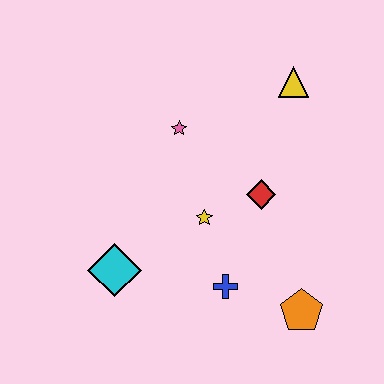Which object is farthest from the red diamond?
The cyan diamond is farthest from the red diamond.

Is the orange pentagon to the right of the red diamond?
Yes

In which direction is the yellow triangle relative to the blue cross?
The yellow triangle is above the blue cross.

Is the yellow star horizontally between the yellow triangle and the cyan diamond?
Yes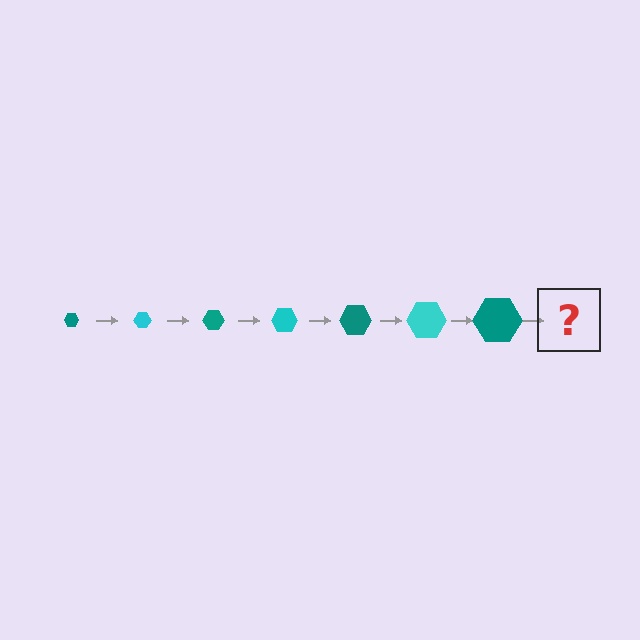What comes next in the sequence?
The next element should be a cyan hexagon, larger than the previous one.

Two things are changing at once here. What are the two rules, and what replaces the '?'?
The two rules are that the hexagon grows larger each step and the color cycles through teal and cyan. The '?' should be a cyan hexagon, larger than the previous one.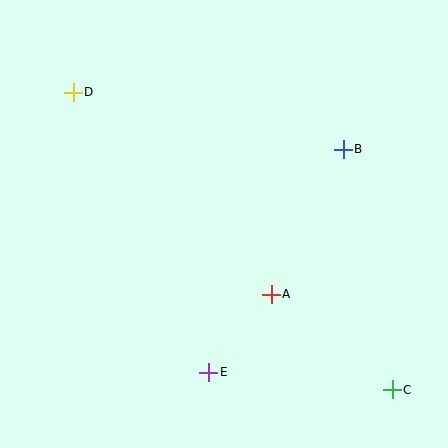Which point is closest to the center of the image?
Point A at (271, 294) is closest to the center.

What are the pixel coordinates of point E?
Point E is at (209, 372).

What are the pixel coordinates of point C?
Point C is at (392, 390).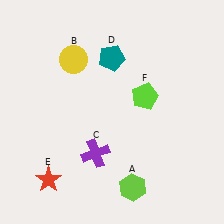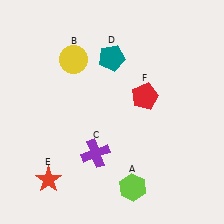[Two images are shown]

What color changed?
The pentagon (F) changed from lime in Image 1 to red in Image 2.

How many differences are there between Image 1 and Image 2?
There is 1 difference between the two images.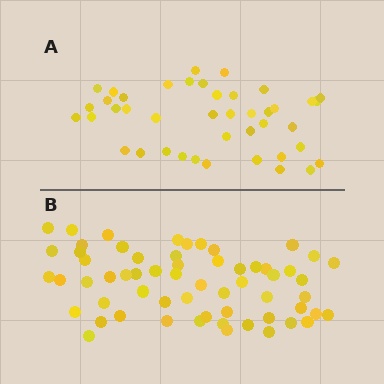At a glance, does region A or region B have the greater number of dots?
Region B (the bottom region) has more dots.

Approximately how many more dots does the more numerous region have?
Region B has approximately 20 more dots than region A.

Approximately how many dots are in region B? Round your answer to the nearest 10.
About 60 dots.